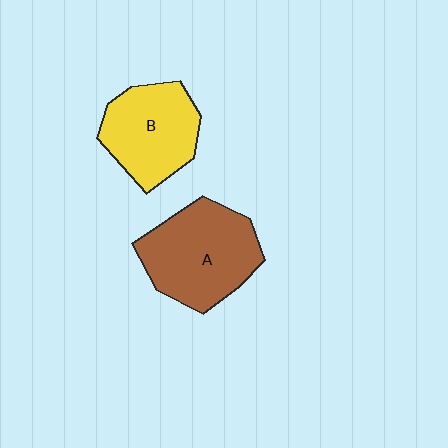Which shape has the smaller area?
Shape B (yellow).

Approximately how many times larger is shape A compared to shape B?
Approximately 1.2 times.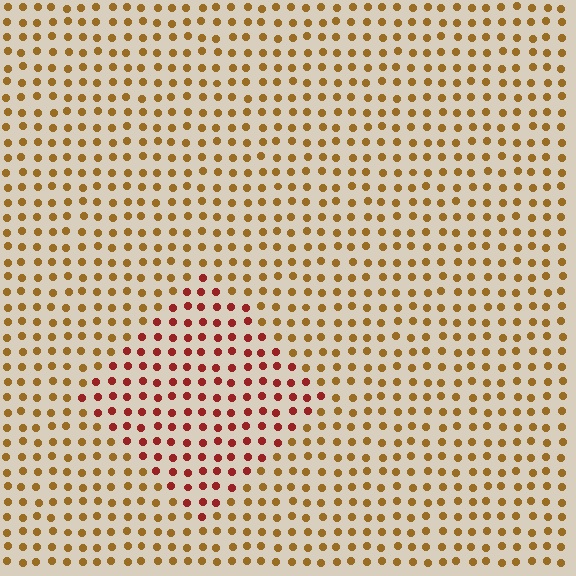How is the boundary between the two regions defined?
The boundary is defined purely by a slight shift in hue (about 38 degrees). Spacing, size, and orientation are identical on both sides.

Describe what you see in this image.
The image is filled with small brown elements in a uniform arrangement. A diamond-shaped region is visible where the elements are tinted to a slightly different hue, forming a subtle color boundary.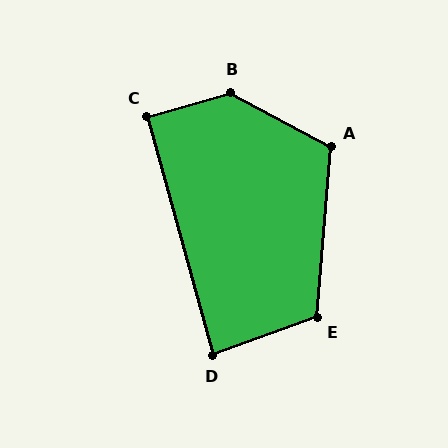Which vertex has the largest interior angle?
B, at approximately 135 degrees.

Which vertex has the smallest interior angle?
D, at approximately 85 degrees.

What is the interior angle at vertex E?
Approximately 115 degrees (obtuse).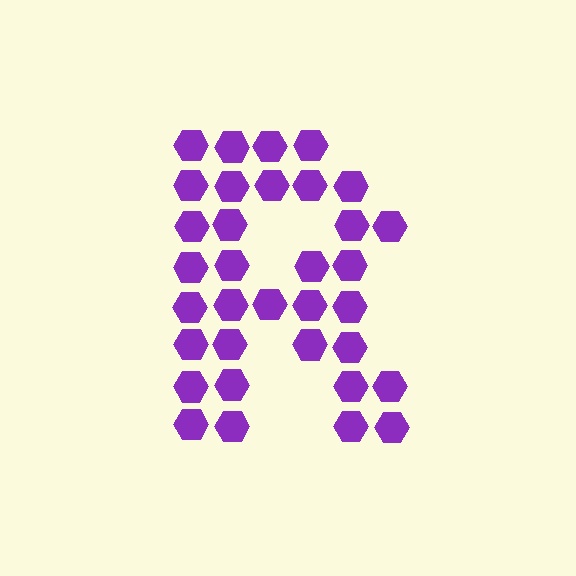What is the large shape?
The large shape is the letter R.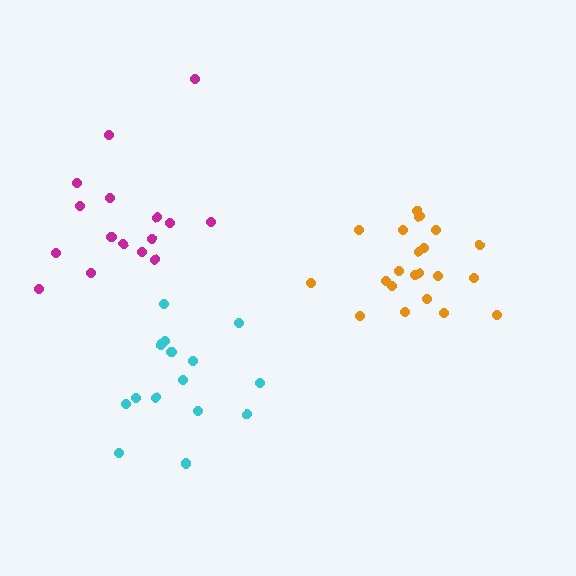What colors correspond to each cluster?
The clusters are colored: orange, cyan, magenta.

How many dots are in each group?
Group 1: 21 dots, Group 2: 15 dots, Group 3: 16 dots (52 total).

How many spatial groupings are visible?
There are 3 spatial groupings.